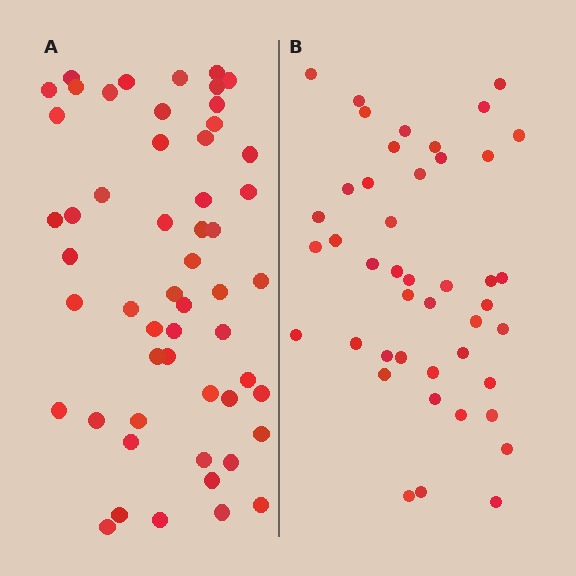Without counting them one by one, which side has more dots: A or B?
Region A (the left region) has more dots.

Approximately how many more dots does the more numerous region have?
Region A has roughly 10 or so more dots than region B.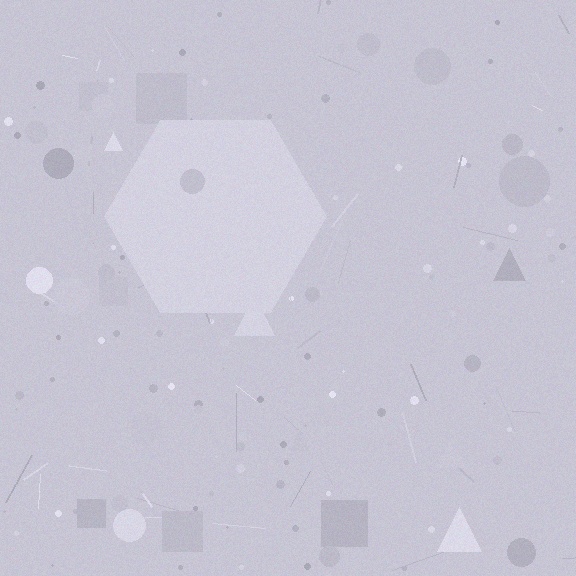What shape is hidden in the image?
A hexagon is hidden in the image.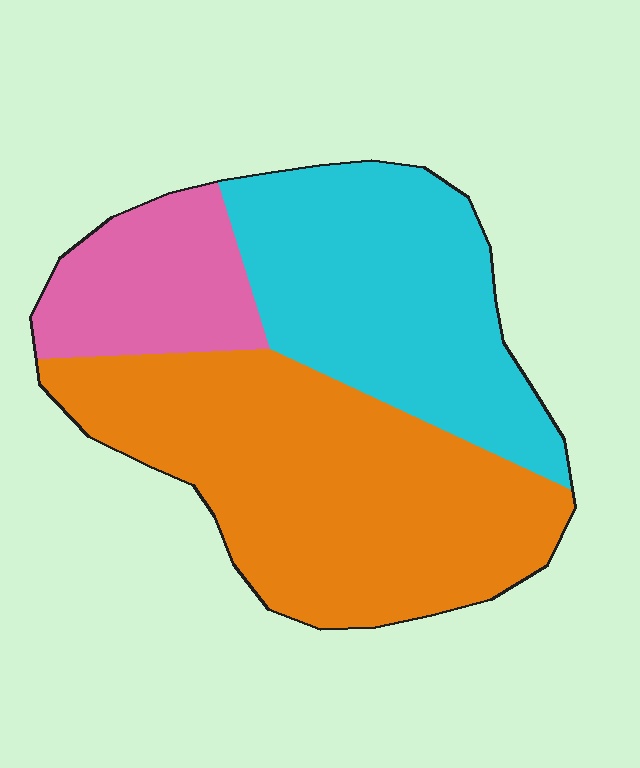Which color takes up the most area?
Orange, at roughly 50%.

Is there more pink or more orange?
Orange.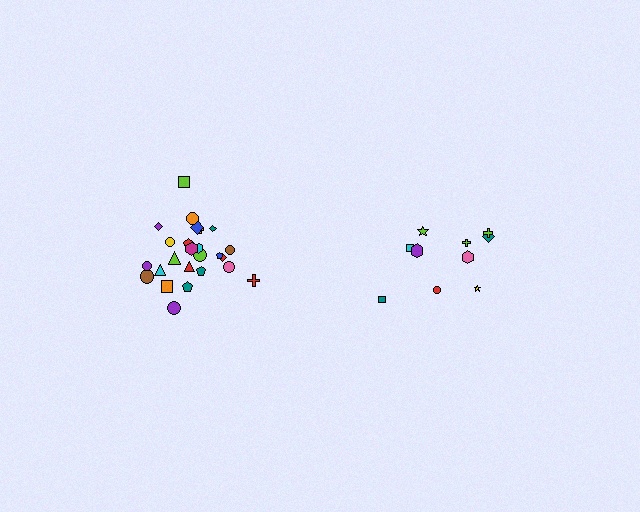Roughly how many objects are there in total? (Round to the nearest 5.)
Roughly 35 objects in total.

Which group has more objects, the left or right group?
The left group.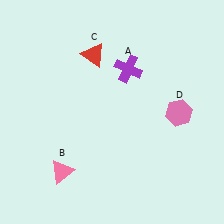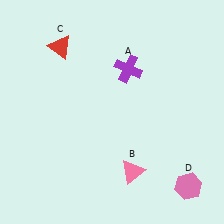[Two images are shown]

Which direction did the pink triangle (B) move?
The pink triangle (B) moved right.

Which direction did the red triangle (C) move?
The red triangle (C) moved left.